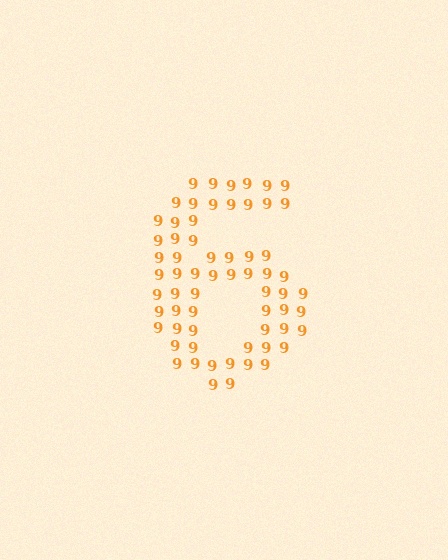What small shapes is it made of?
It is made of small digit 9's.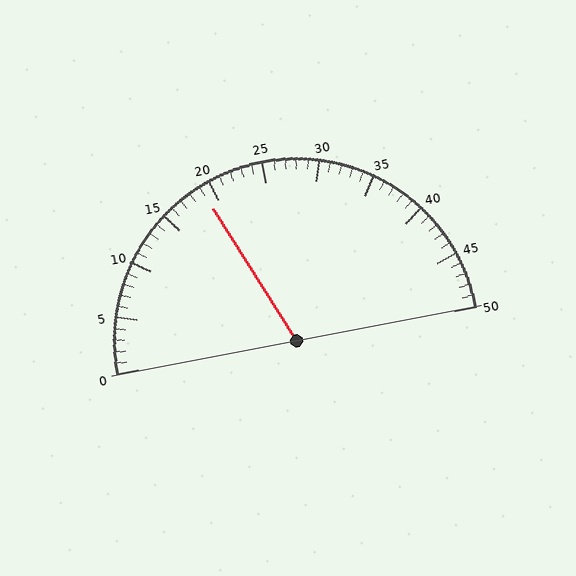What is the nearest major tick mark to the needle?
The nearest major tick mark is 20.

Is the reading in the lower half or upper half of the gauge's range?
The reading is in the lower half of the range (0 to 50).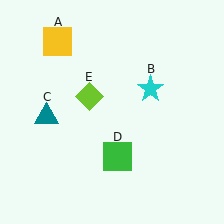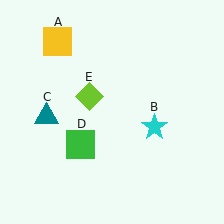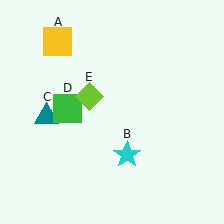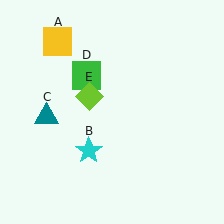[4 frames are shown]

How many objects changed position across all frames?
2 objects changed position: cyan star (object B), green square (object D).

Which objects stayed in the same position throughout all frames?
Yellow square (object A) and teal triangle (object C) and lime diamond (object E) remained stationary.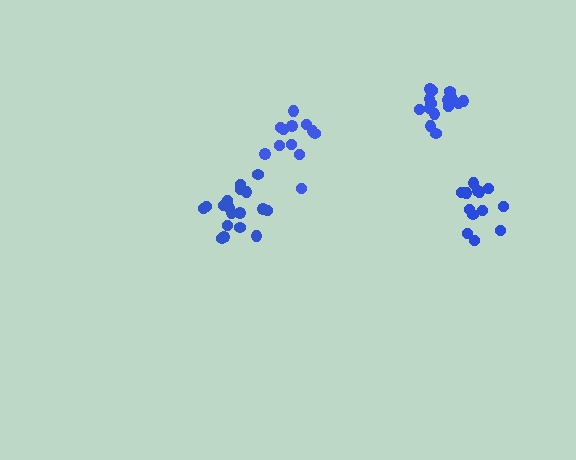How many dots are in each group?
Group 1: 13 dots, Group 2: 12 dots, Group 3: 17 dots, Group 4: 18 dots (60 total).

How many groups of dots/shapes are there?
There are 4 groups.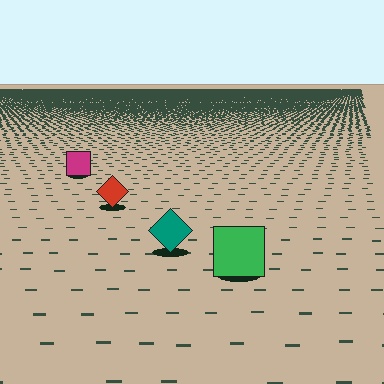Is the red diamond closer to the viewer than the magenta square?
Yes. The red diamond is closer — you can tell from the texture gradient: the ground texture is coarser near it.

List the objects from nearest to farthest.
From nearest to farthest: the green square, the teal diamond, the red diamond, the magenta square.